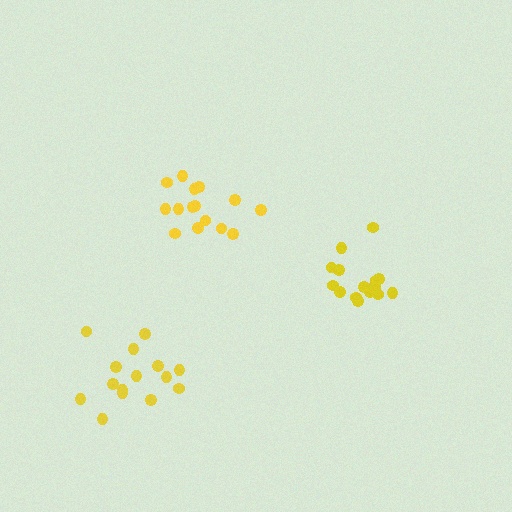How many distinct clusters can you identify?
There are 3 distinct clusters.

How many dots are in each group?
Group 1: 17 dots, Group 2: 15 dots, Group 3: 15 dots (47 total).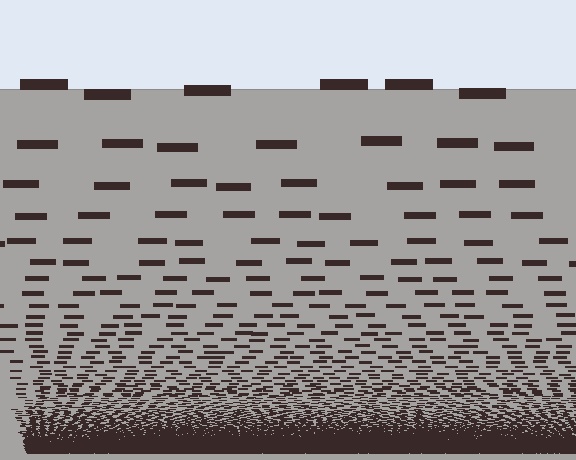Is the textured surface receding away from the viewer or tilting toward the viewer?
The surface appears to tilt toward the viewer. Texture elements get larger and sparser toward the top.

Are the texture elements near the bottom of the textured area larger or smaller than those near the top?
Smaller. The gradient is inverted — elements near the bottom are smaller and denser.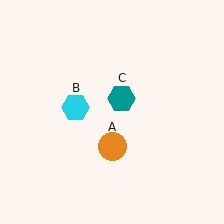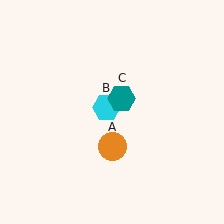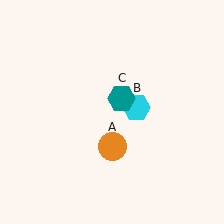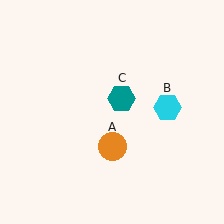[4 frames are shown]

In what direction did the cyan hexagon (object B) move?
The cyan hexagon (object B) moved right.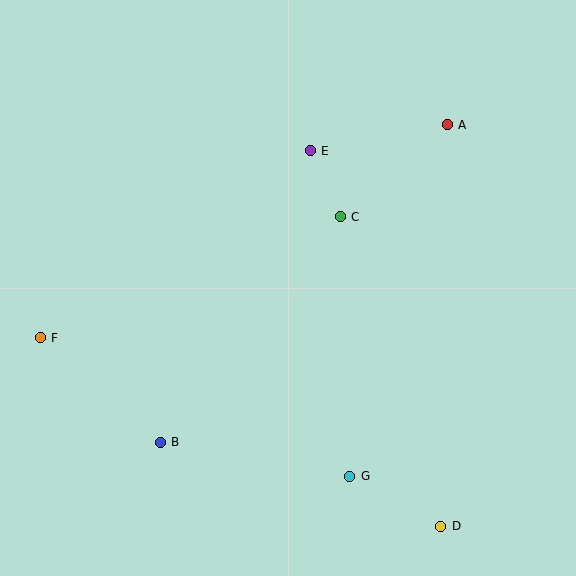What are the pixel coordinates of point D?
Point D is at (441, 526).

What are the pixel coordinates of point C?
Point C is at (340, 217).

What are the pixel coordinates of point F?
Point F is at (40, 338).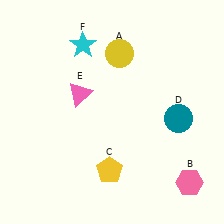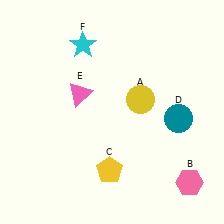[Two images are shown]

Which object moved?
The yellow circle (A) moved down.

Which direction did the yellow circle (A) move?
The yellow circle (A) moved down.